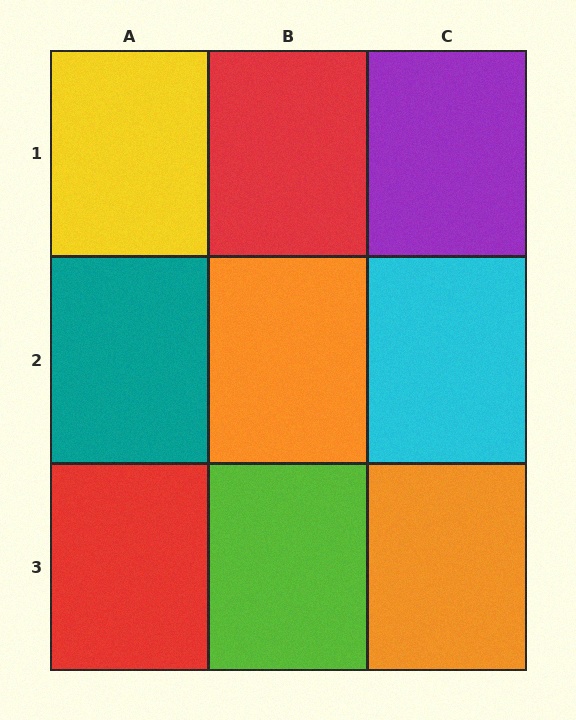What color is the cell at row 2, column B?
Orange.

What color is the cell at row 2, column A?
Teal.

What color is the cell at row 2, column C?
Cyan.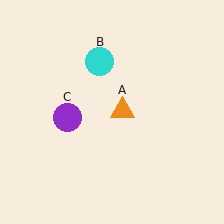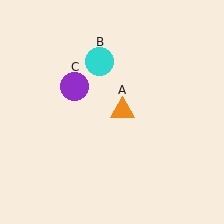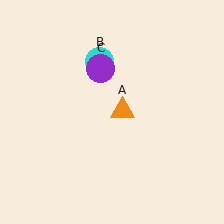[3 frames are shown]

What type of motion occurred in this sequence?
The purple circle (object C) rotated clockwise around the center of the scene.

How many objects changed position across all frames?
1 object changed position: purple circle (object C).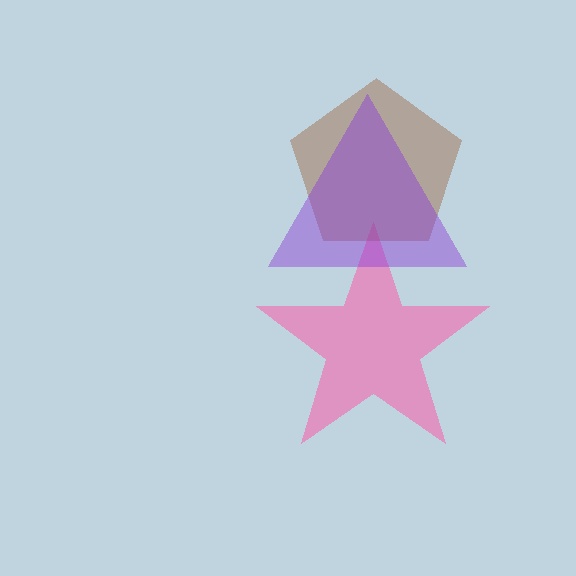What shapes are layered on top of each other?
The layered shapes are: a pink star, a brown pentagon, a purple triangle.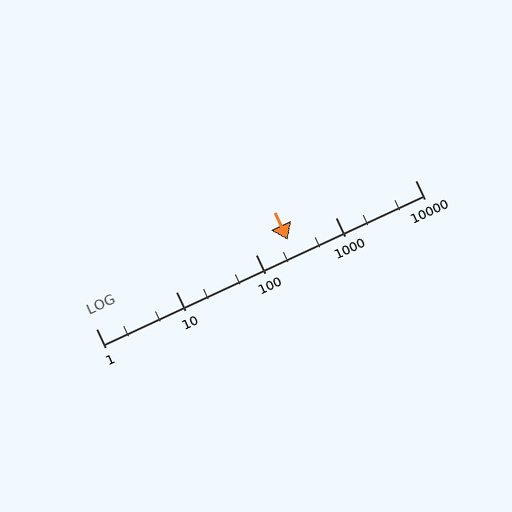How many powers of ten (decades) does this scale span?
The scale spans 4 decades, from 1 to 10000.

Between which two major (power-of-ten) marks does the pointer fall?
The pointer is between 100 and 1000.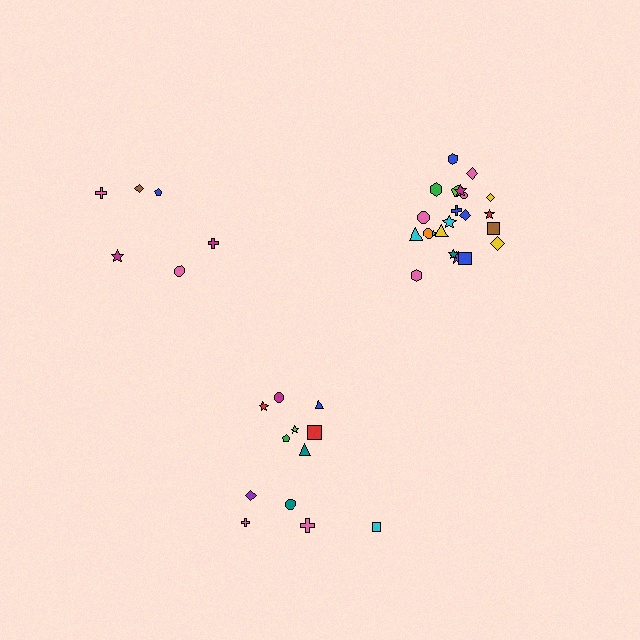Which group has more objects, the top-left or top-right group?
The top-right group.